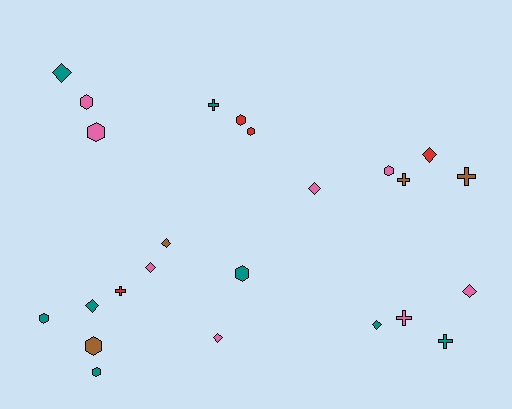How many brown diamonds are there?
There is 1 brown diamond.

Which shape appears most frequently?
Hexagon, with 9 objects.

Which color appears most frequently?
Teal, with 8 objects.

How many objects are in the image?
There are 24 objects.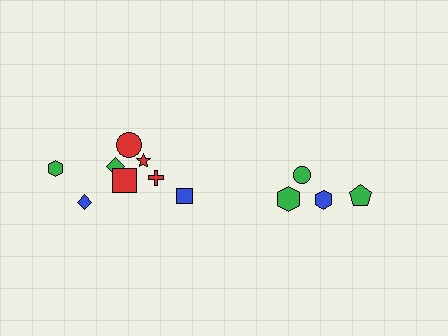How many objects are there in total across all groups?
There are 12 objects.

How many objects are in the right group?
There are 4 objects.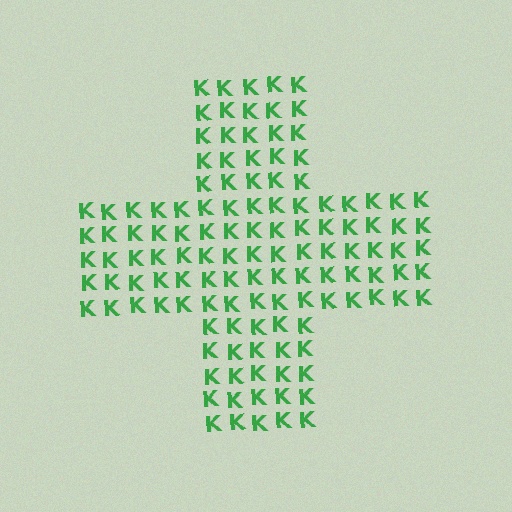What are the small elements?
The small elements are letter K's.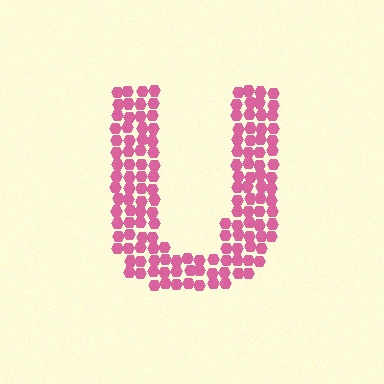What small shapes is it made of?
It is made of small hexagons.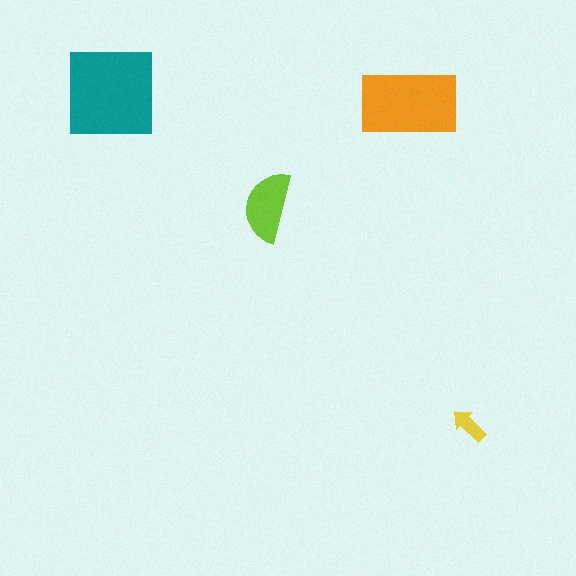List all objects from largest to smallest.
The teal square, the orange rectangle, the lime semicircle, the yellow arrow.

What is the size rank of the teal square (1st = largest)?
1st.